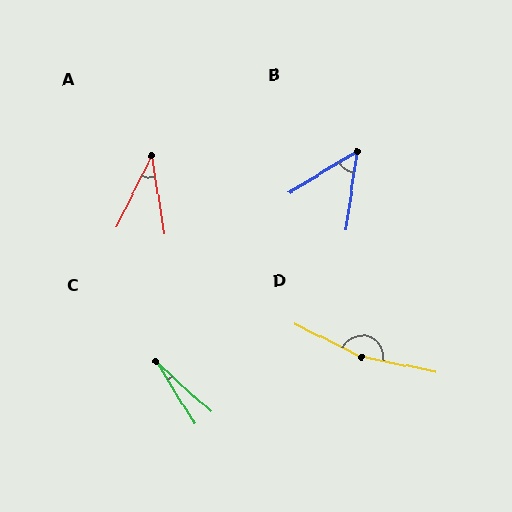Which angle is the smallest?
C, at approximately 15 degrees.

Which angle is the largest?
D, at approximately 166 degrees.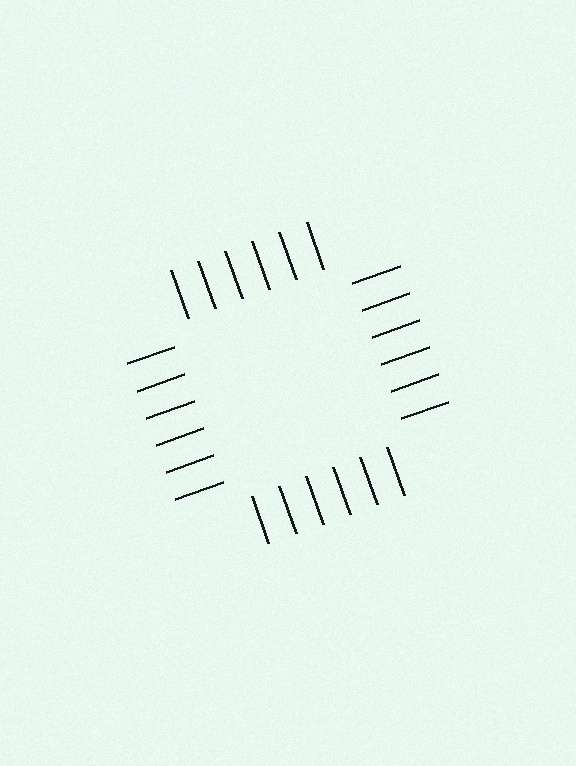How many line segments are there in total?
24 — 6 along each of the 4 edges.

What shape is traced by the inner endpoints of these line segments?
An illusory square — the line segments terminate on its edges but no continuous stroke is drawn.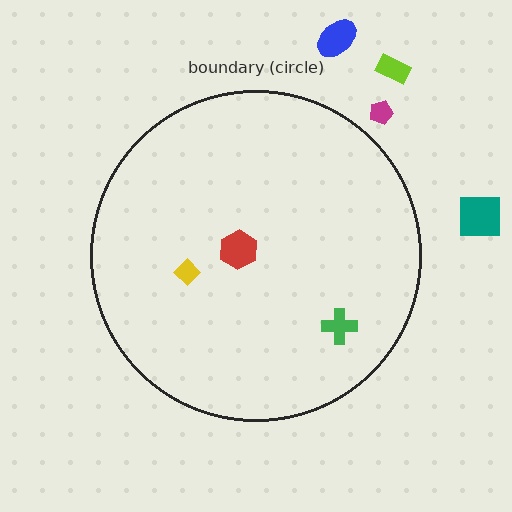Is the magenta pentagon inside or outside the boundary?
Outside.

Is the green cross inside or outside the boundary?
Inside.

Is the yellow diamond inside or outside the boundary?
Inside.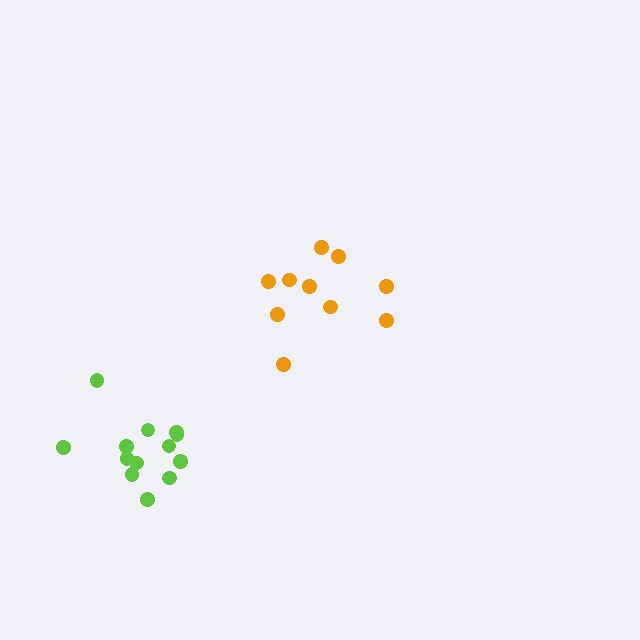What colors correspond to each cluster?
The clusters are colored: lime, orange.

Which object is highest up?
The orange cluster is topmost.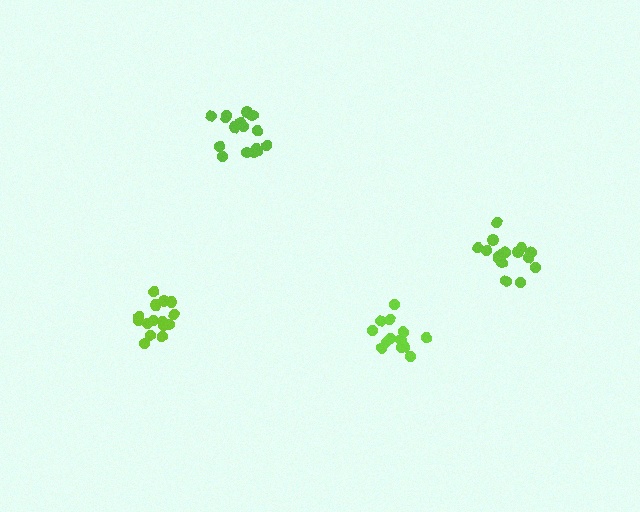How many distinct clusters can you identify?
There are 4 distinct clusters.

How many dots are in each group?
Group 1: 13 dots, Group 2: 16 dots, Group 3: 15 dots, Group 4: 17 dots (61 total).